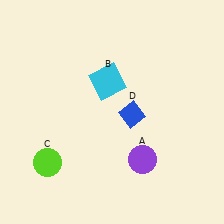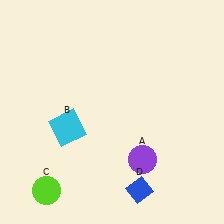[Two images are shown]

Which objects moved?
The objects that moved are: the cyan square (B), the lime circle (C), the blue diamond (D).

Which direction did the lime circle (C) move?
The lime circle (C) moved down.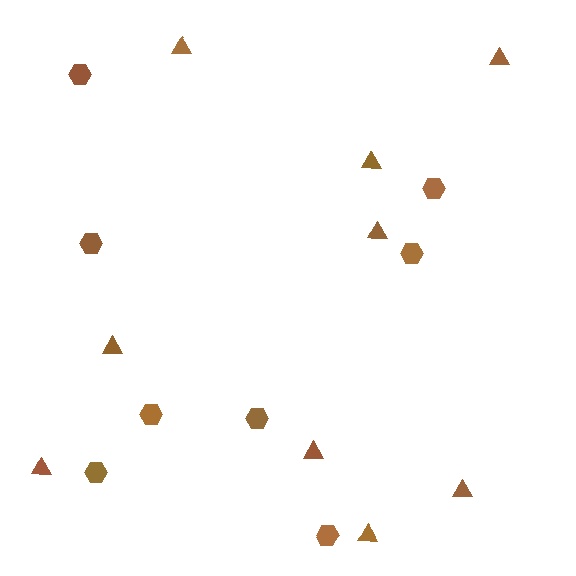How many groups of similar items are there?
There are 2 groups: one group of triangles (9) and one group of hexagons (8).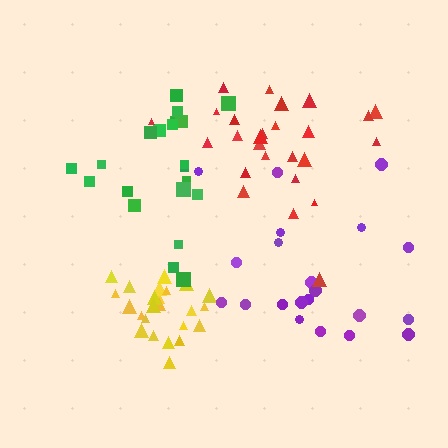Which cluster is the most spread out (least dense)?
Purple.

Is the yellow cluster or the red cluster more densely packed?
Yellow.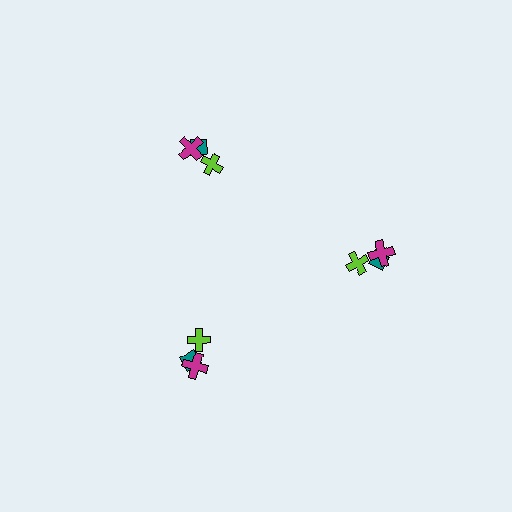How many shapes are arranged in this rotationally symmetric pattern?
There are 9 shapes, arranged in 3 groups of 3.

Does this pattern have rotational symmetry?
Yes, this pattern has 3-fold rotational symmetry. It looks the same after rotating 120 degrees around the center.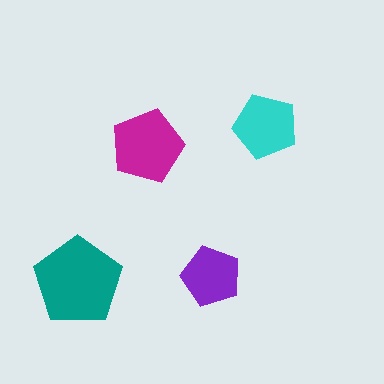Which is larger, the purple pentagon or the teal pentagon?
The teal one.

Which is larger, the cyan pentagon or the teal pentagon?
The teal one.